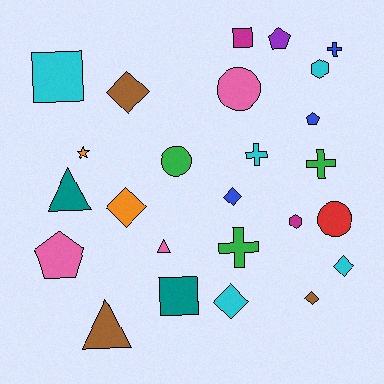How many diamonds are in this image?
There are 6 diamonds.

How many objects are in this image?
There are 25 objects.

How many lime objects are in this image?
There are no lime objects.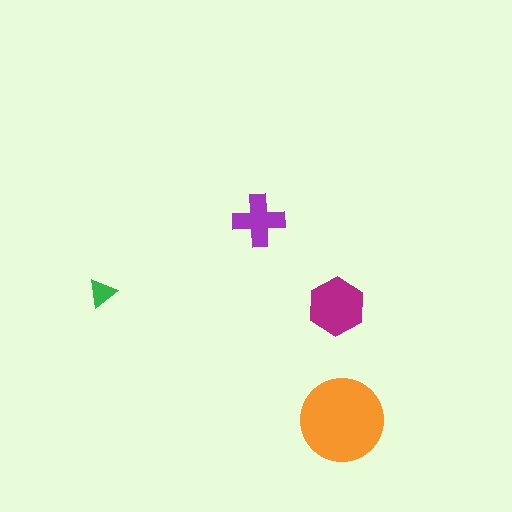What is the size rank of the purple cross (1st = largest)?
3rd.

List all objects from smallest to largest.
The green triangle, the purple cross, the magenta hexagon, the orange circle.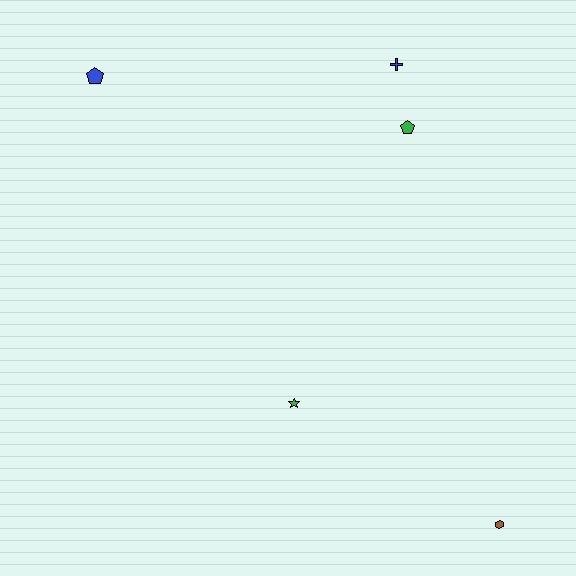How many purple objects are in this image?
There are no purple objects.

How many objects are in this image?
There are 5 objects.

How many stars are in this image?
There is 1 star.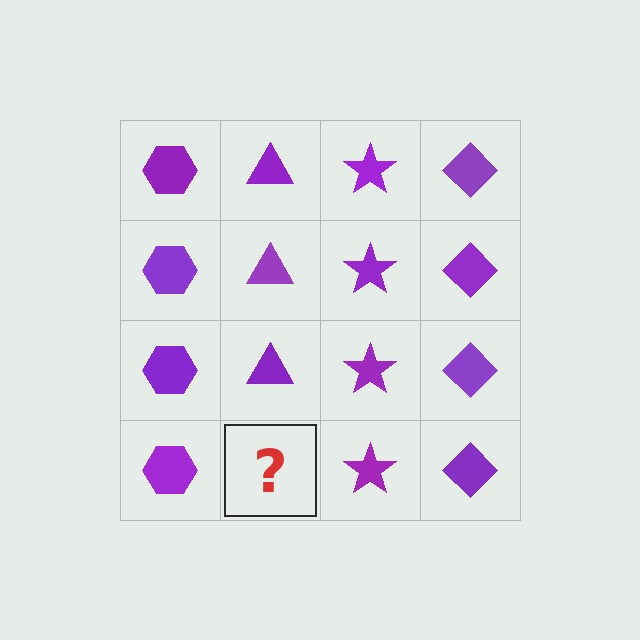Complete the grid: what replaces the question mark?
The question mark should be replaced with a purple triangle.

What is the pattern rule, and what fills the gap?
The rule is that each column has a consistent shape. The gap should be filled with a purple triangle.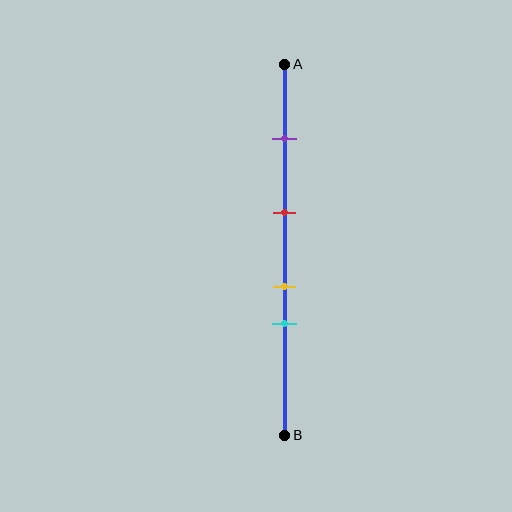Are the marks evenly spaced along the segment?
No, the marks are not evenly spaced.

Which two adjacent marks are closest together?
The yellow and cyan marks are the closest adjacent pair.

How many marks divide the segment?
There are 4 marks dividing the segment.